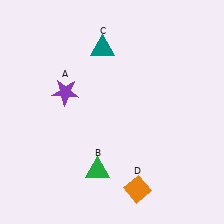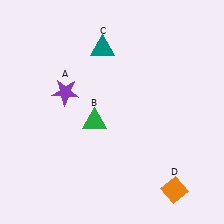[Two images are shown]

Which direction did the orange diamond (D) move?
The orange diamond (D) moved right.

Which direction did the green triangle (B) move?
The green triangle (B) moved up.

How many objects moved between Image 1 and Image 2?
2 objects moved between the two images.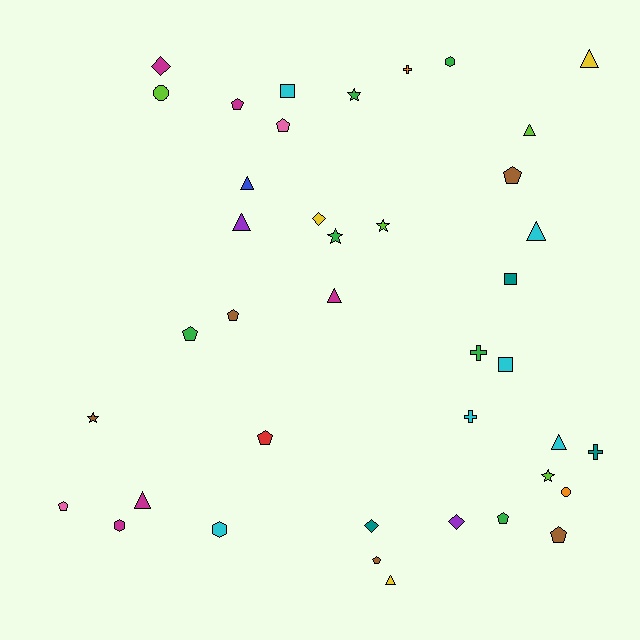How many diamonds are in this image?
There are 4 diamonds.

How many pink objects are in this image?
There are 2 pink objects.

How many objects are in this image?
There are 40 objects.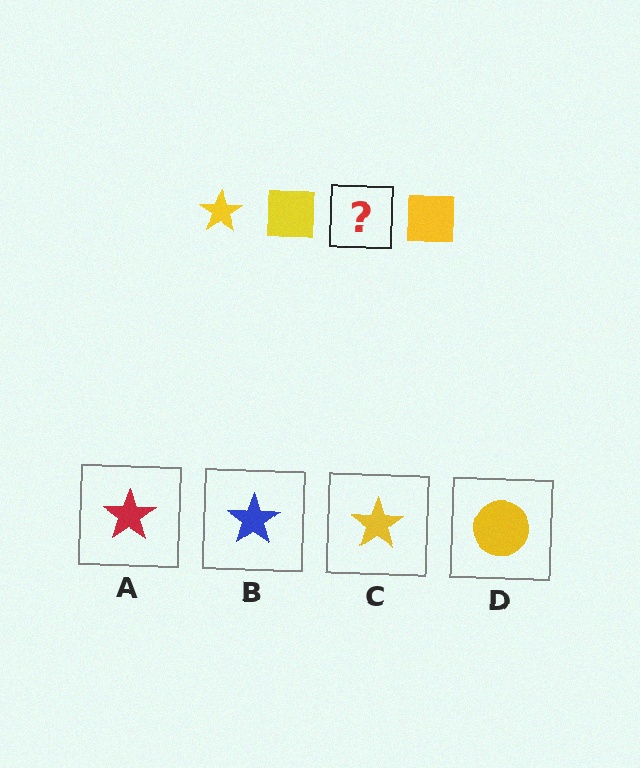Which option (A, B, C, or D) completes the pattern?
C.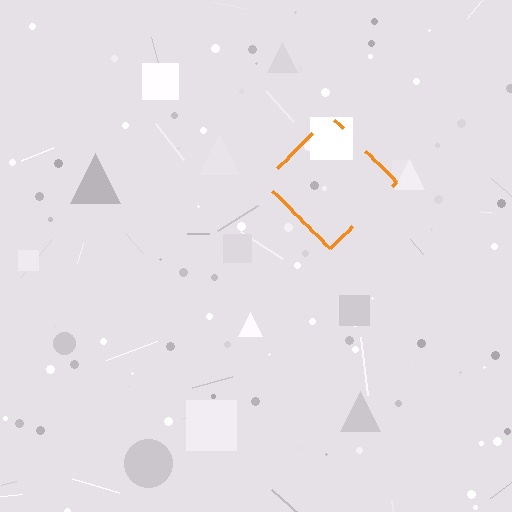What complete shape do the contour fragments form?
The contour fragments form a diamond.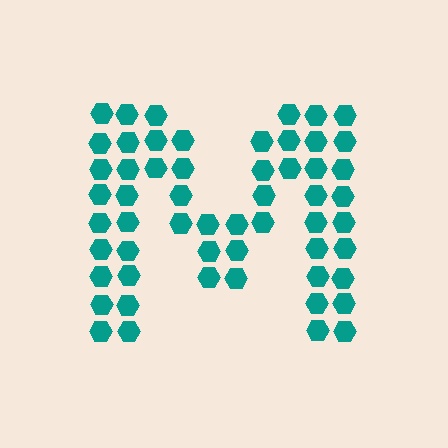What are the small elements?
The small elements are hexagons.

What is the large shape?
The large shape is the letter M.